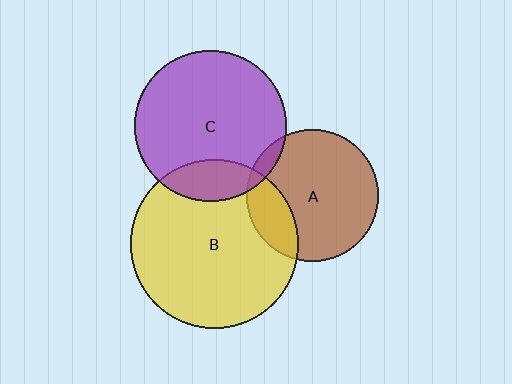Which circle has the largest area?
Circle B (yellow).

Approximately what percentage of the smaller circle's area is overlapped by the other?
Approximately 5%.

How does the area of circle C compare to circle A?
Approximately 1.3 times.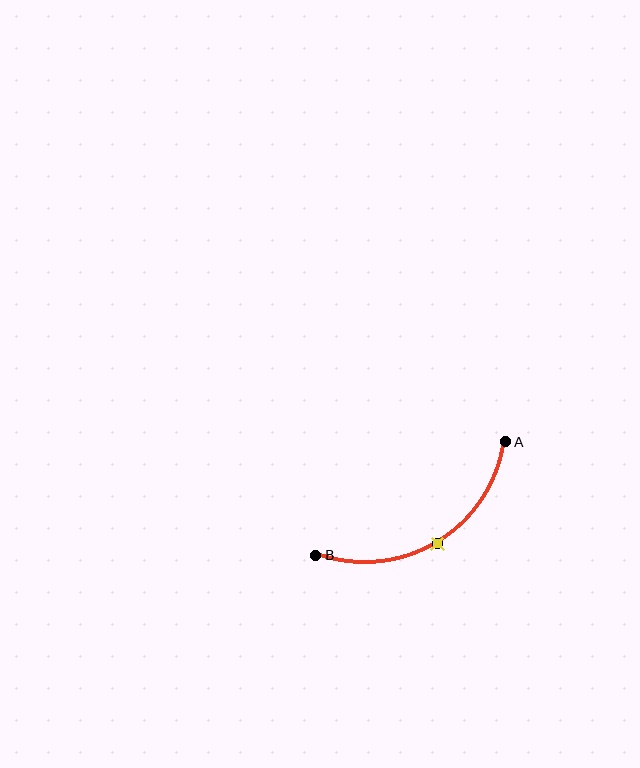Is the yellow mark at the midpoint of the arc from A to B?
Yes. The yellow mark lies on the arc at equal arc-length from both A and B — it is the arc midpoint.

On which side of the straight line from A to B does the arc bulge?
The arc bulges below the straight line connecting A and B.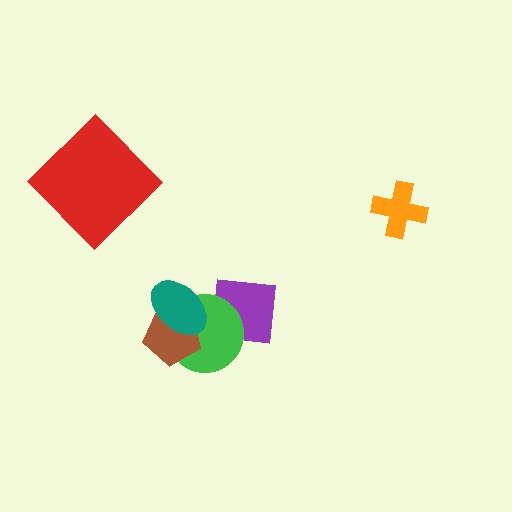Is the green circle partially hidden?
Yes, it is partially covered by another shape.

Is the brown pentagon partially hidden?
Yes, it is partially covered by another shape.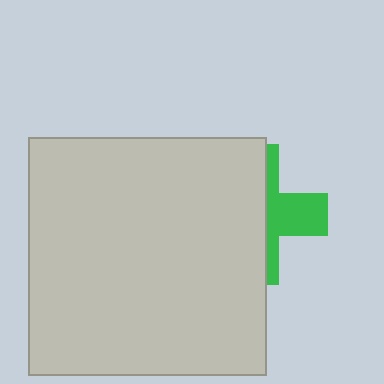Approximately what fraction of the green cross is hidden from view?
Roughly 64% of the green cross is hidden behind the light gray square.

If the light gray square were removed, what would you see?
You would see the complete green cross.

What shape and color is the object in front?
The object in front is a light gray square.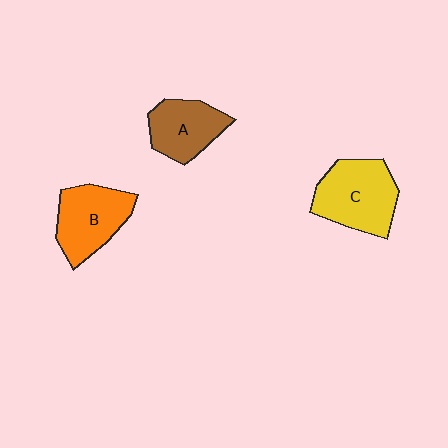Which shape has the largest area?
Shape C (yellow).